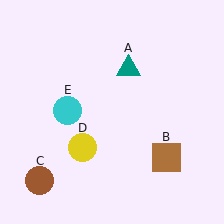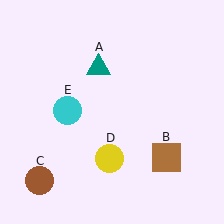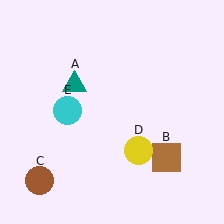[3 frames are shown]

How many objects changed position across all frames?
2 objects changed position: teal triangle (object A), yellow circle (object D).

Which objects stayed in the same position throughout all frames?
Brown square (object B) and brown circle (object C) and cyan circle (object E) remained stationary.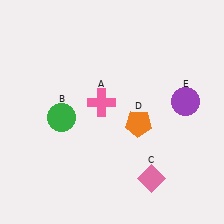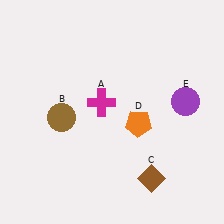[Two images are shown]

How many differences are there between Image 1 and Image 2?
There are 3 differences between the two images.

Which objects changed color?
A changed from pink to magenta. B changed from green to brown. C changed from pink to brown.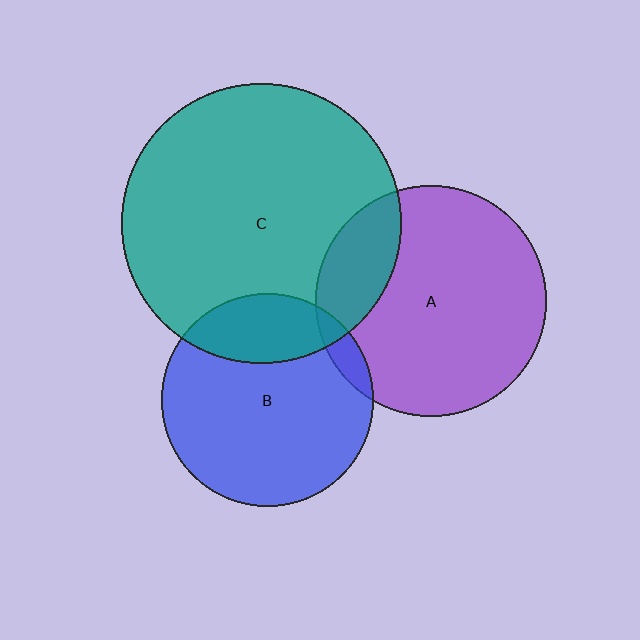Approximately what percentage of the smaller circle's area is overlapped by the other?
Approximately 20%.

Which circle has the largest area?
Circle C (teal).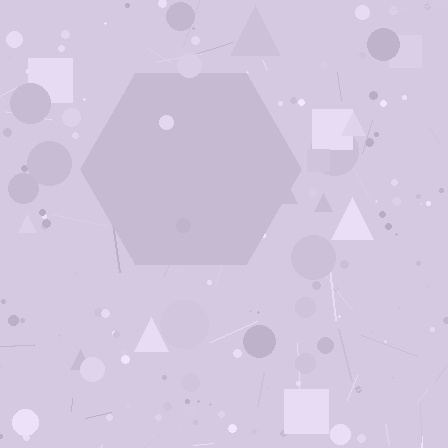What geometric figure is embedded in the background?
A hexagon is embedded in the background.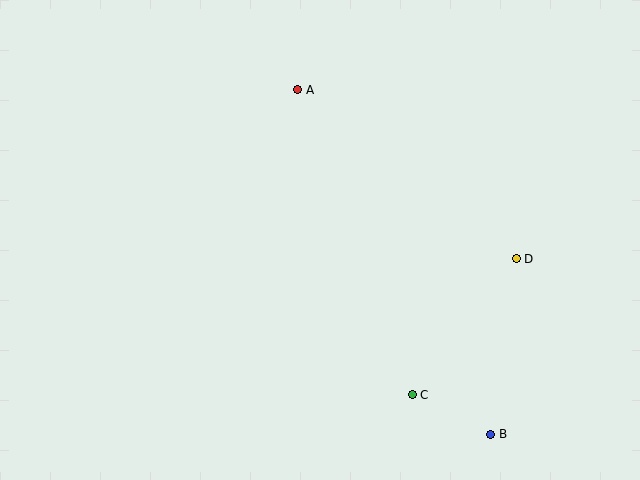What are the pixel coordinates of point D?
Point D is at (516, 259).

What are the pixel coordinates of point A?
Point A is at (298, 90).